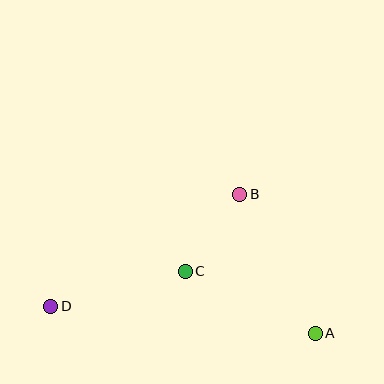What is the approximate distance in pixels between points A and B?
The distance between A and B is approximately 158 pixels.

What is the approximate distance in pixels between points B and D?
The distance between B and D is approximately 220 pixels.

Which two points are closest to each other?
Points B and C are closest to each other.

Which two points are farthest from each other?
Points A and D are farthest from each other.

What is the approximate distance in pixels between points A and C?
The distance between A and C is approximately 144 pixels.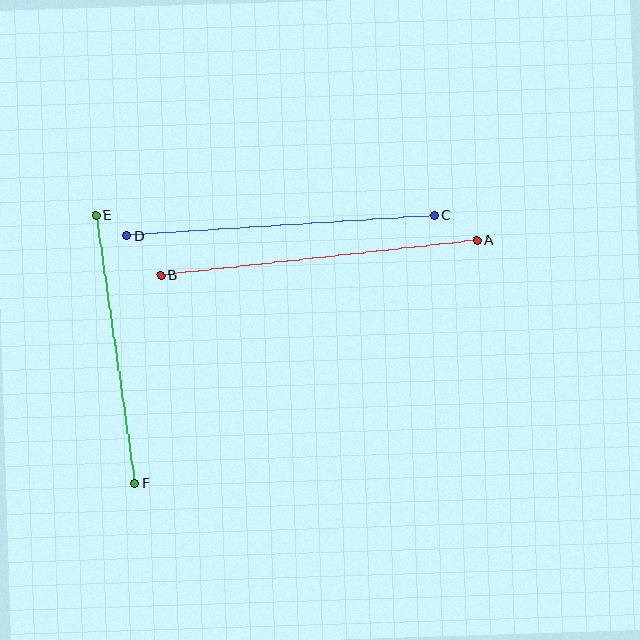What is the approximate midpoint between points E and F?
The midpoint is at approximately (115, 349) pixels.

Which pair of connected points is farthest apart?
Points A and B are farthest apart.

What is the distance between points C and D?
The distance is approximately 308 pixels.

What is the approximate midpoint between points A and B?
The midpoint is at approximately (319, 258) pixels.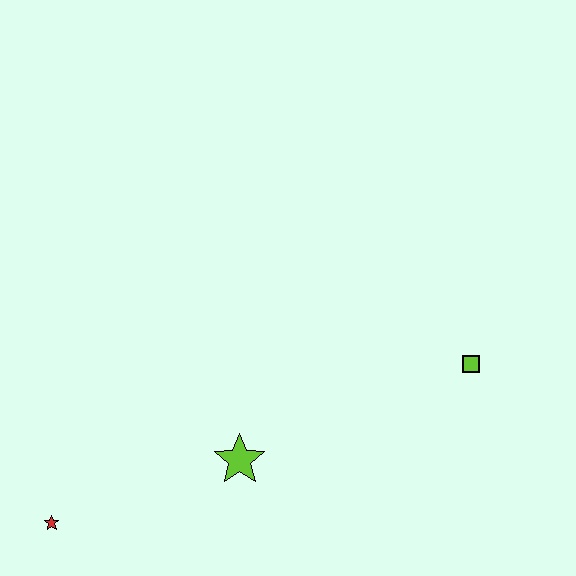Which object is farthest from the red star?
The lime square is farthest from the red star.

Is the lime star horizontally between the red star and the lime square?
Yes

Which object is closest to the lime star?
The red star is closest to the lime star.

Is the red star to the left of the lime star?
Yes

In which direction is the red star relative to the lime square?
The red star is to the left of the lime square.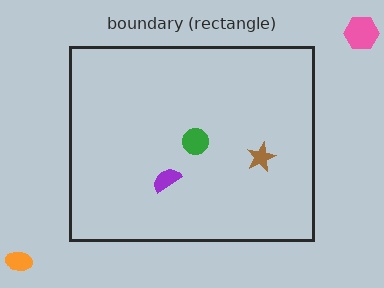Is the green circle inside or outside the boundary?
Inside.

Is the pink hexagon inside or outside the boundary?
Outside.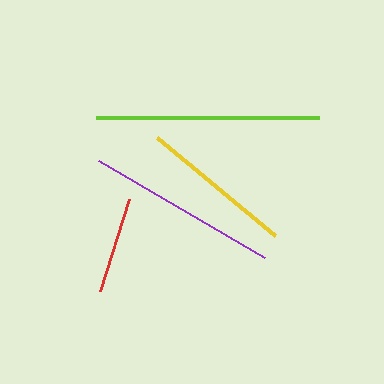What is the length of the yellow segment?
The yellow segment is approximately 154 pixels long.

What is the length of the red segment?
The red segment is approximately 96 pixels long.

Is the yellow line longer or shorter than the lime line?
The lime line is longer than the yellow line.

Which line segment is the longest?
The lime line is the longest at approximately 224 pixels.